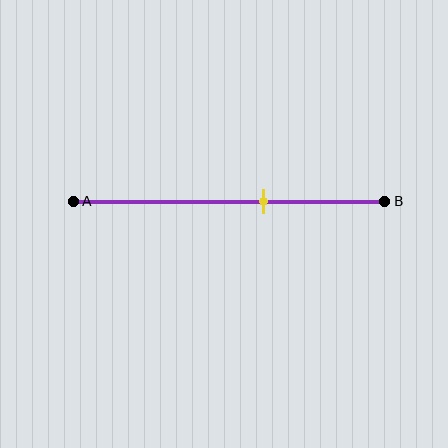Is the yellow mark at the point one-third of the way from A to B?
No, the mark is at about 60% from A, not at the 33% one-third point.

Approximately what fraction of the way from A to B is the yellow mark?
The yellow mark is approximately 60% of the way from A to B.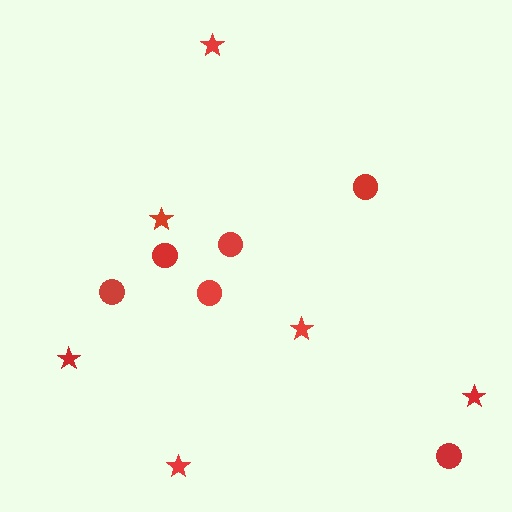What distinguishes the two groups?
There are 2 groups: one group of circles (6) and one group of stars (6).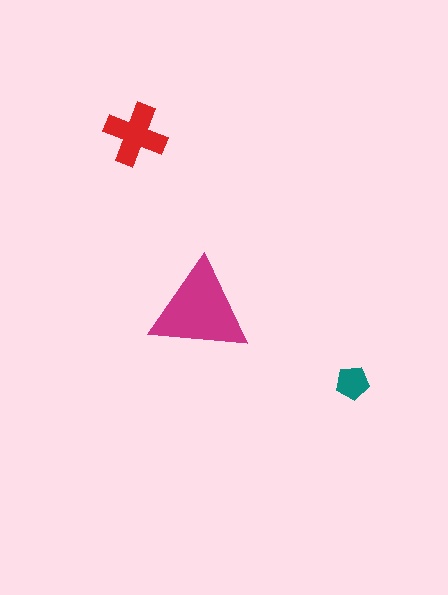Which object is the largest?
The magenta triangle.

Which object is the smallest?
The teal pentagon.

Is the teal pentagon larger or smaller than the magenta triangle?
Smaller.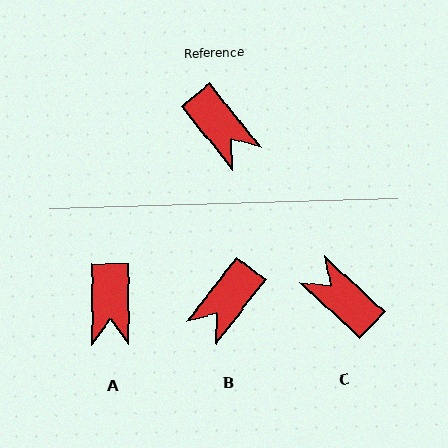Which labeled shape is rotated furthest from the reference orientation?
C, about 172 degrees away.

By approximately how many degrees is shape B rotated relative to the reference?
Approximately 76 degrees clockwise.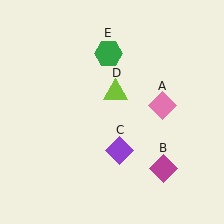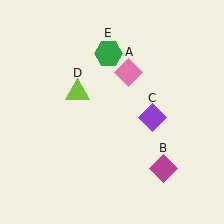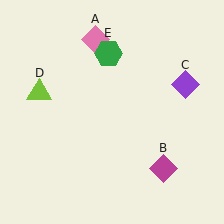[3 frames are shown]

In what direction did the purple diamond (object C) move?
The purple diamond (object C) moved up and to the right.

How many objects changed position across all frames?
3 objects changed position: pink diamond (object A), purple diamond (object C), lime triangle (object D).